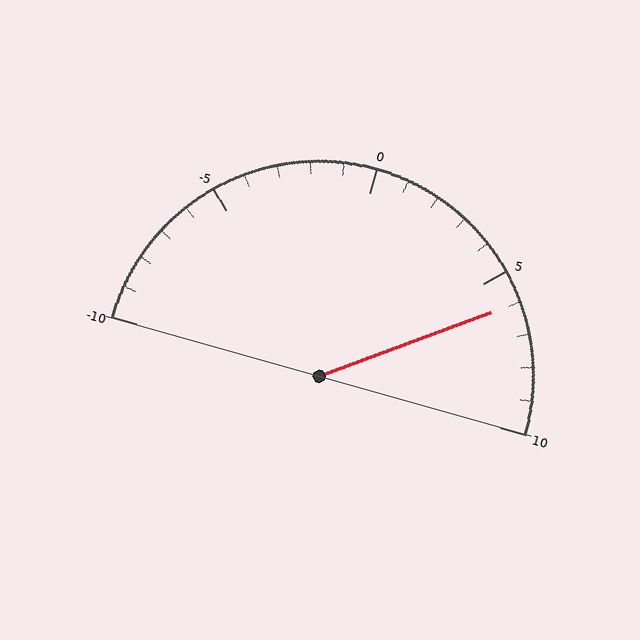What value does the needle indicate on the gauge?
The needle indicates approximately 6.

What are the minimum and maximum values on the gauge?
The gauge ranges from -10 to 10.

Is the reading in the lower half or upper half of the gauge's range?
The reading is in the upper half of the range (-10 to 10).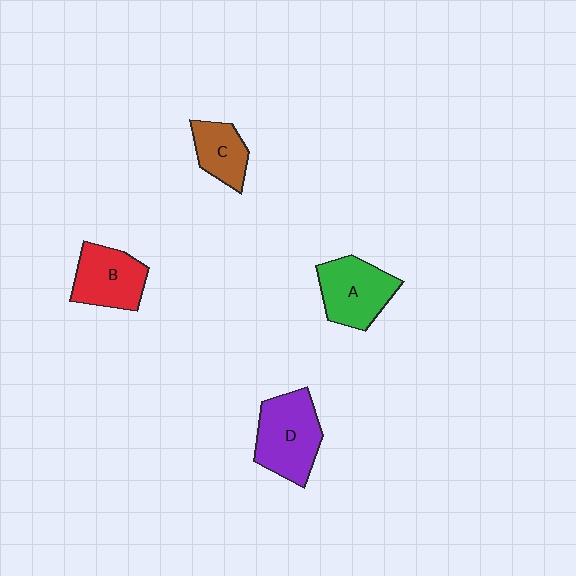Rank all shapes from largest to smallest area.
From largest to smallest: D (purple), A (green), B (red), C (brown).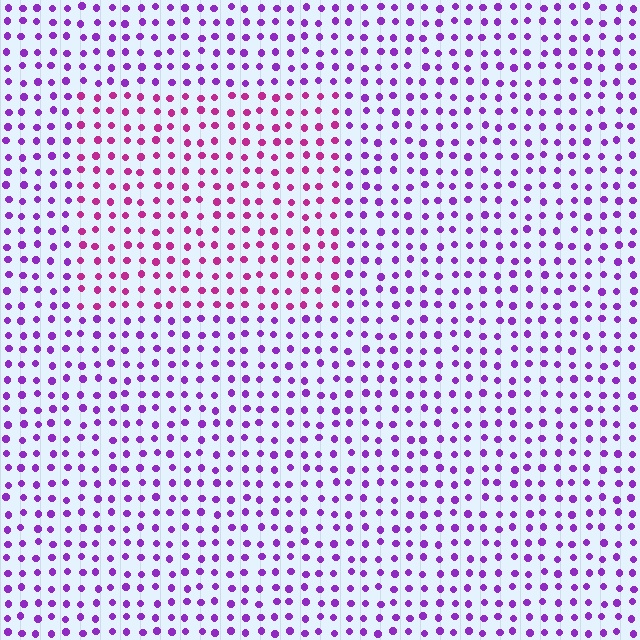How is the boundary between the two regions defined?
The boundary is defined purely by a slight shift in hue (about 38 degrees). Spacing, size, and orientation are identical on both sides.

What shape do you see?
I see a rectangle.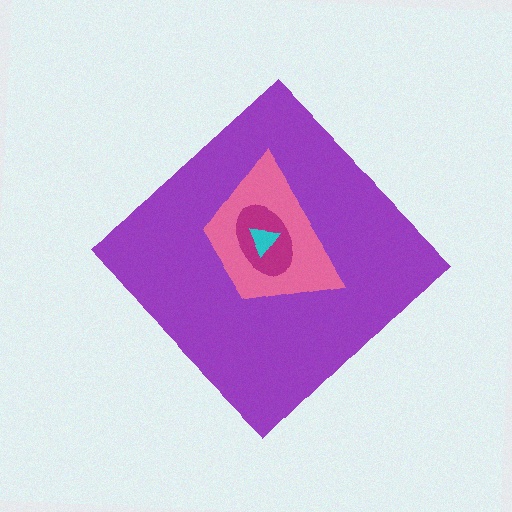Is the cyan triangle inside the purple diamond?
Yes.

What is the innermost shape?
The cyan triangle.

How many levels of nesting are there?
4.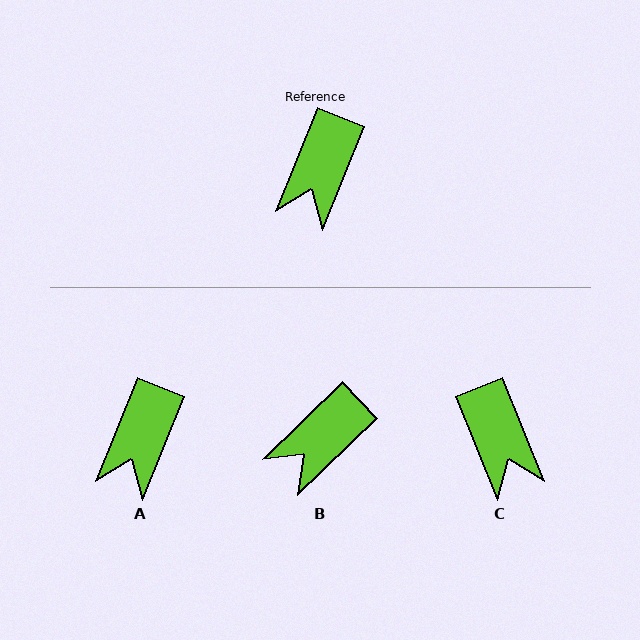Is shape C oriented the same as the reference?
No, it is off by about 44 degrees.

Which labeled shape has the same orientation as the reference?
A.